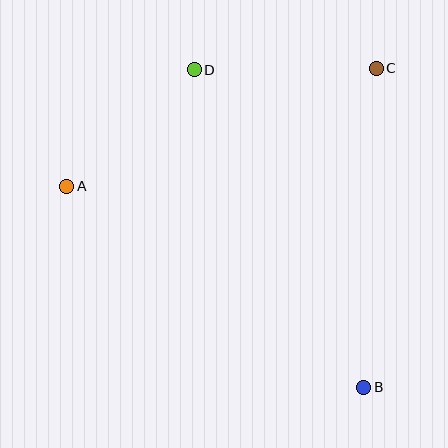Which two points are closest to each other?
Points A and D are closest to each other.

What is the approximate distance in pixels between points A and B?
The distance between A and B is approximately 358 pixels.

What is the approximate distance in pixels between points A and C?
The distance between A and C is approximately 331 pixels.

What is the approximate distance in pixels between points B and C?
The distance between B and C is approximately 319 pixels.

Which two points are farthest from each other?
Points B and D are farthest from each other.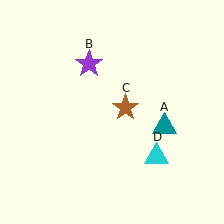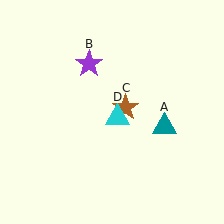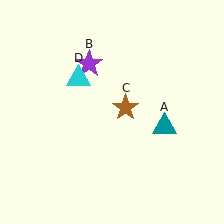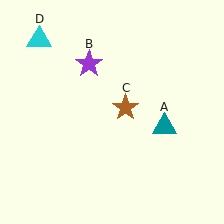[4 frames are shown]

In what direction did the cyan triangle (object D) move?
The cyan triangle (object D) moved up and to the left.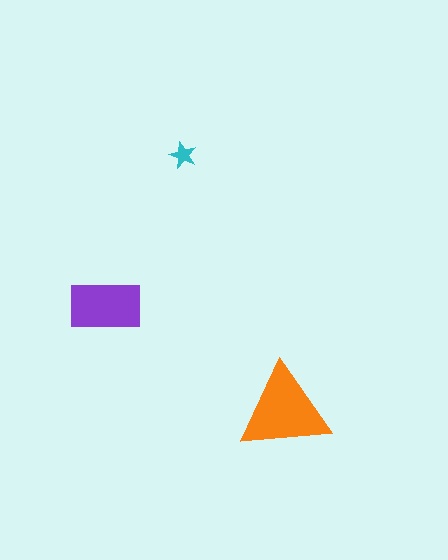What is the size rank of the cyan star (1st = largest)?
3rd.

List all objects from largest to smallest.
The orange triangle, the purple rectangle, the cyan star.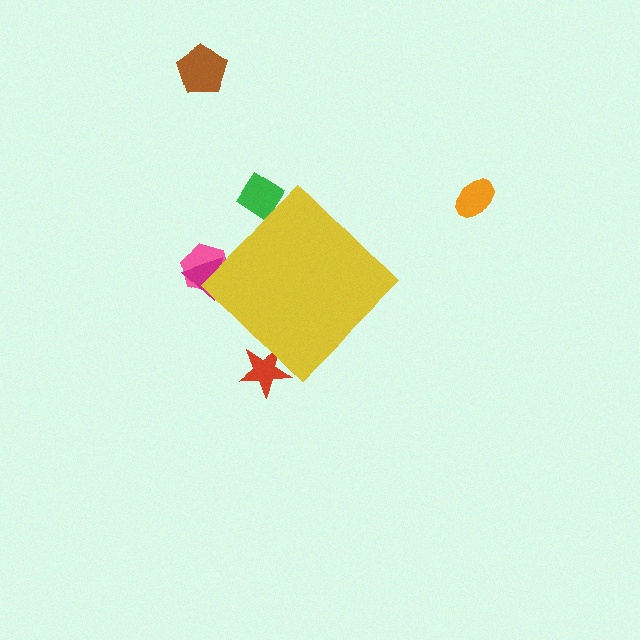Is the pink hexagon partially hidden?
Yes, the pink hexagon is partially hidden behind the yellow diamond.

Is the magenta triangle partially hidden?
Yes, the magenta triangle is partially hidden behind the yellow diamond.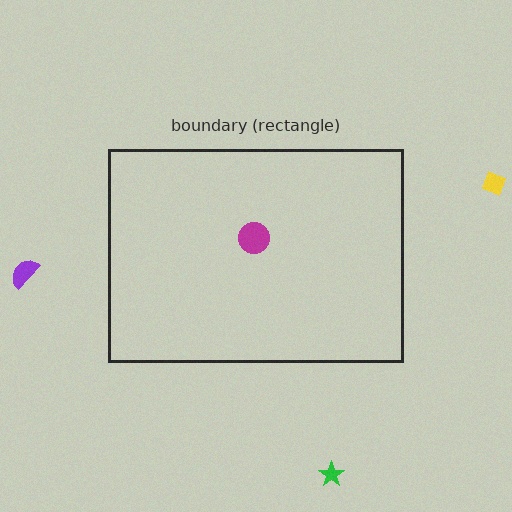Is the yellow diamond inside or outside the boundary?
Outside.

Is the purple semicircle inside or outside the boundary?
Outside.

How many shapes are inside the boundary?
1 inside, 3 outside.